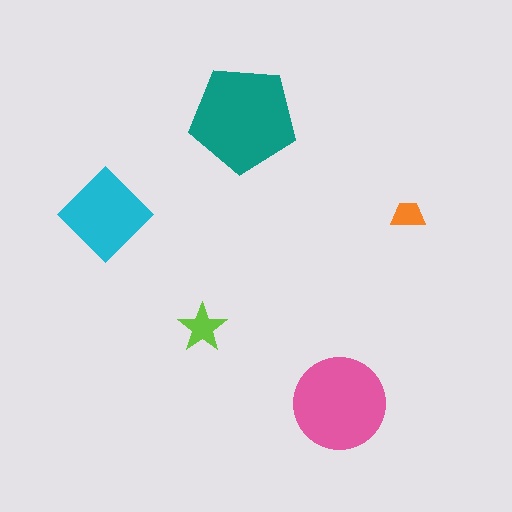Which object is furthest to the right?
The orange trapezoid is rightmost.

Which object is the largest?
The teal pentagon.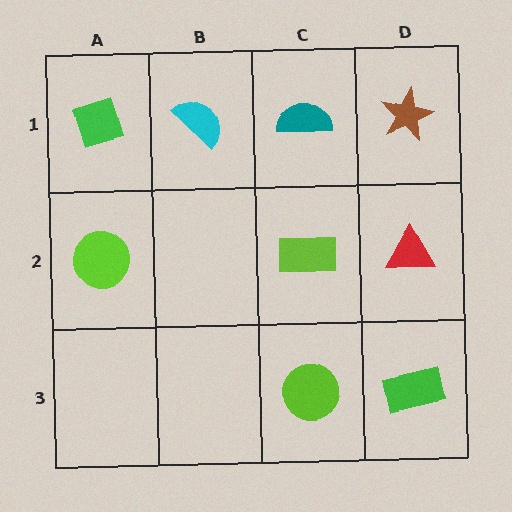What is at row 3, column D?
A green rectangle.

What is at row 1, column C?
A teal semicircle.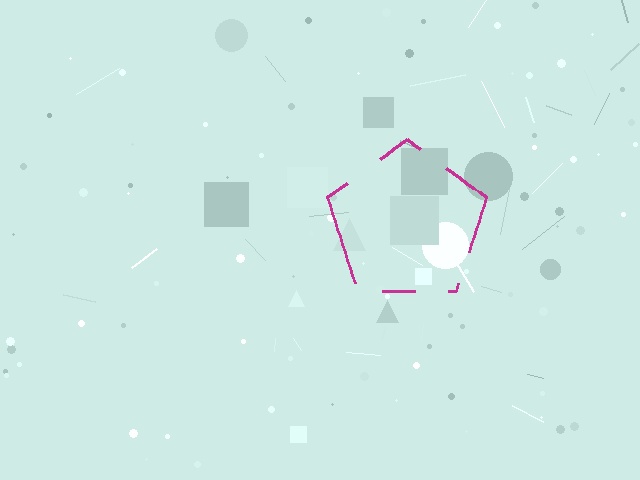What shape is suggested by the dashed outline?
The dashed outline suggests a pentagon.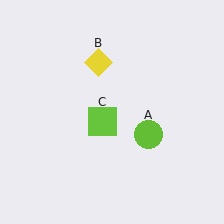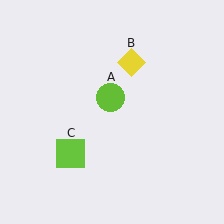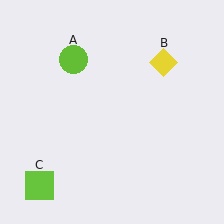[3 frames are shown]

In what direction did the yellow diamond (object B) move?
The yellow diamond (object B) moved right.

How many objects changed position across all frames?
3 objects changed position: lime circle (object A), yellow diamond (object B), lime square (object C).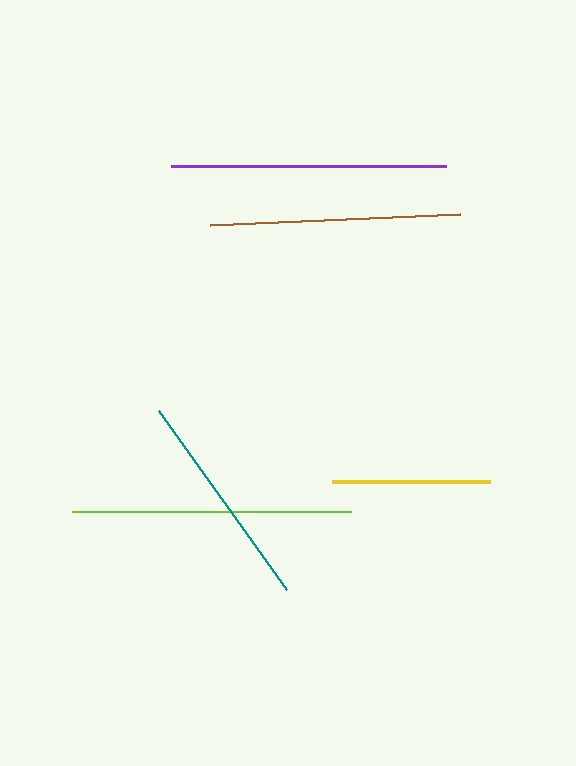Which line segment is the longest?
The lime line is the longest at approximately 279 pixels.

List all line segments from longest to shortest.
From longest to shortest: lime, purple, brown, teal, yellow.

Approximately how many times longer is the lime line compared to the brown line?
The lime line is approximately 1.1 times the length of the brown line.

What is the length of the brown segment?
The brown segment is approximately 250 pixels long.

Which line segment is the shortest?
The yellow line is the shortest at approximately 158 pixels.